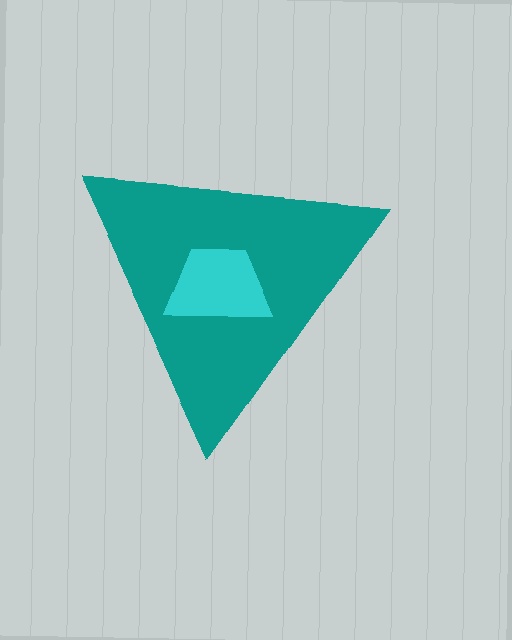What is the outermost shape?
The teal triangle.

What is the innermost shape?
The cyan trapezoid.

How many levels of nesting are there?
2.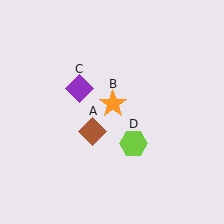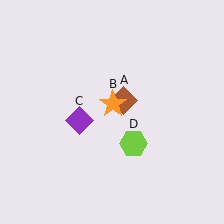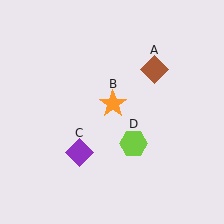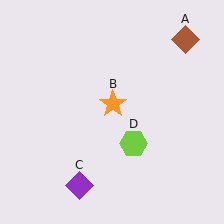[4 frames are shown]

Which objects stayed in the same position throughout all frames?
Orange star (object B) and lime hexagon (object D) remained stationary.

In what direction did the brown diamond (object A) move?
The brown diamond (object A) moved up and to the right.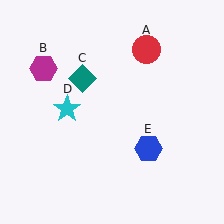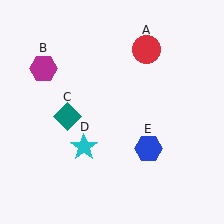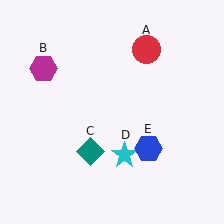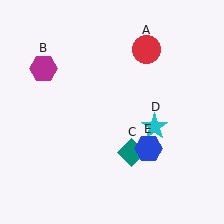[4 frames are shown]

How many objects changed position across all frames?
2 objects changed position: teal diamond (object C), cyan star (object D).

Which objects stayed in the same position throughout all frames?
Red circle (object A) and magenta hexagon (object B) and blue hexagon (object E) remained stationary.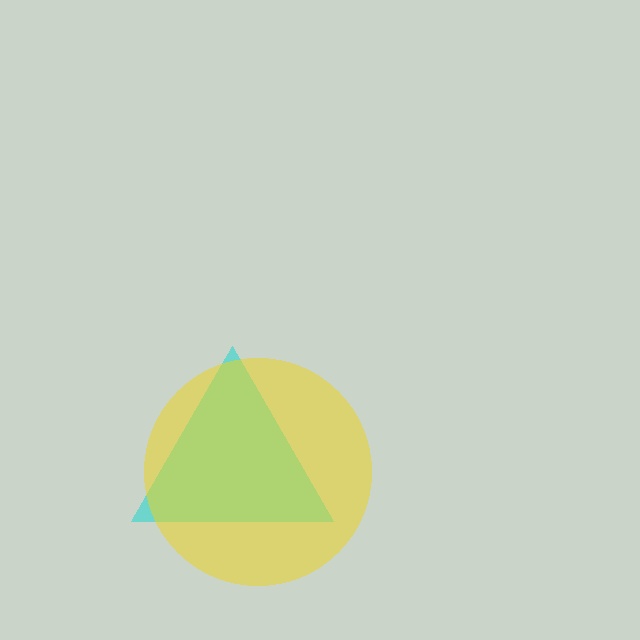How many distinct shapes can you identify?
There are 2 distinct shapes: a cyan triangle, a yellow circle.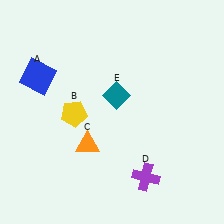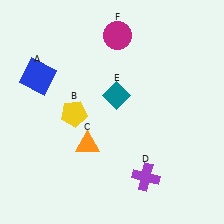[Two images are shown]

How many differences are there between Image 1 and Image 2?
There is 1 difference between the two images.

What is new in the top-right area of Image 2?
A magenta circle (F) was added in the top-right area of Image 2.